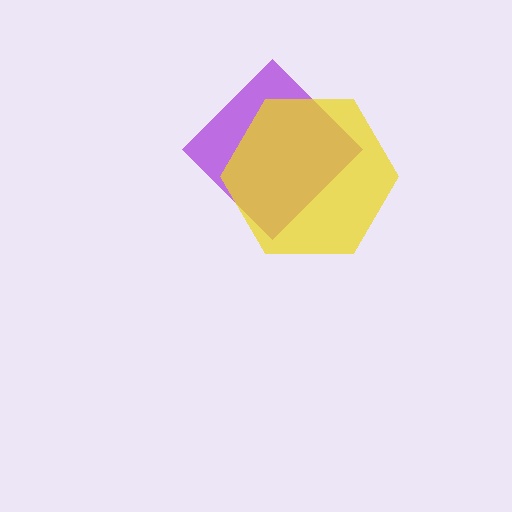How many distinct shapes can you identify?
There are 2 distinct shapes: a purple diamond, a yellow hexagon.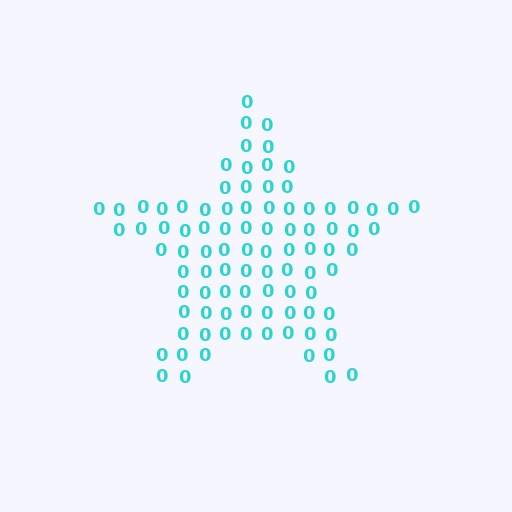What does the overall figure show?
The overall figure shows a star.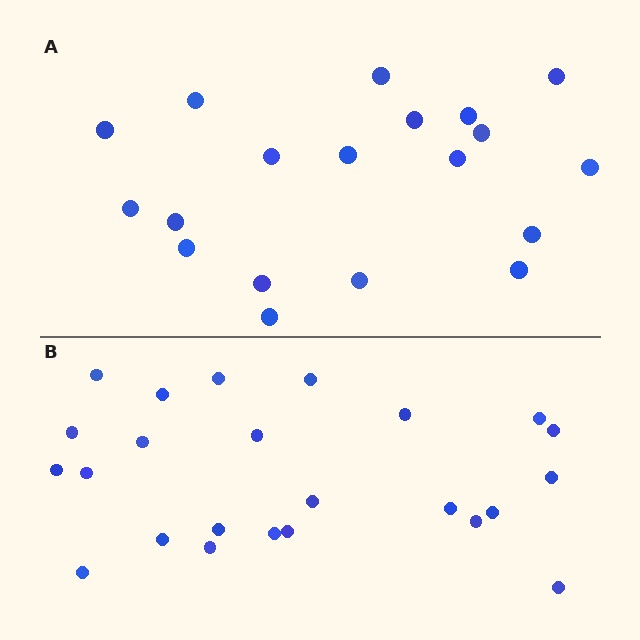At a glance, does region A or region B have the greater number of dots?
Region B (the bottom region) has more dots.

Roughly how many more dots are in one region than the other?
Region B has about 5 more dots than region A.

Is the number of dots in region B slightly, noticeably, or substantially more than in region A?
Region B has noticeably more, but not dramatically so. The ratio is roughly 1.3 to 1.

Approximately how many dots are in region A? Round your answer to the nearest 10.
About 20 dots. (The exact count is 19, which rounds to 20.)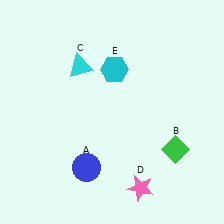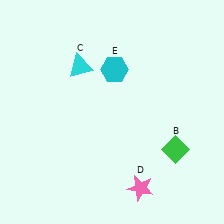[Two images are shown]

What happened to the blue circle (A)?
The blue circle (A) was removed in Image 2. It was in the bottom-left area of Image 1.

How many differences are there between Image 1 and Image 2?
There is 1 difference between the two images.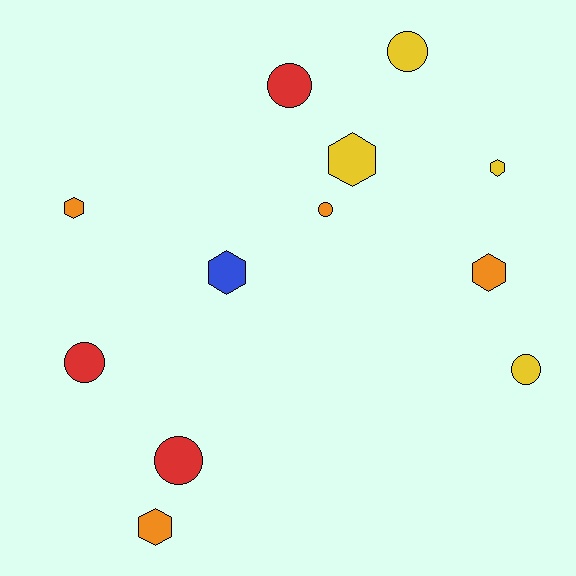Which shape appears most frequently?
Circle, with 6 objects.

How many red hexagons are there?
There are no red hexagons.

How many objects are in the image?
There are 12 objects.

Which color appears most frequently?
Orange, with 4 objects.